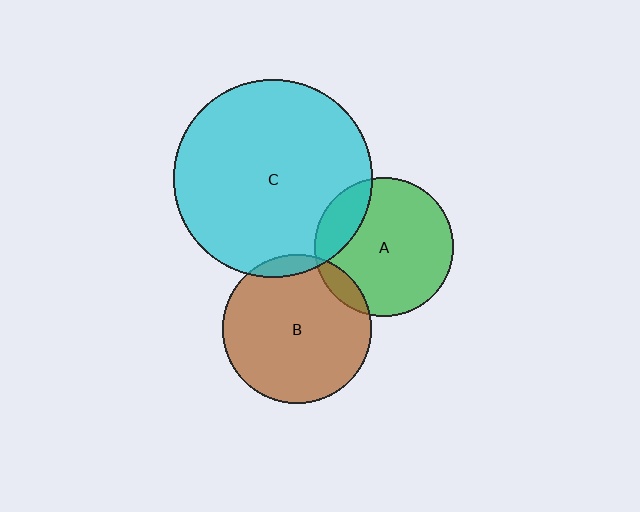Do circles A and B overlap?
Yes.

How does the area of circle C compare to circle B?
Approximately 1.8 times.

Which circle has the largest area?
Circle C (cyan).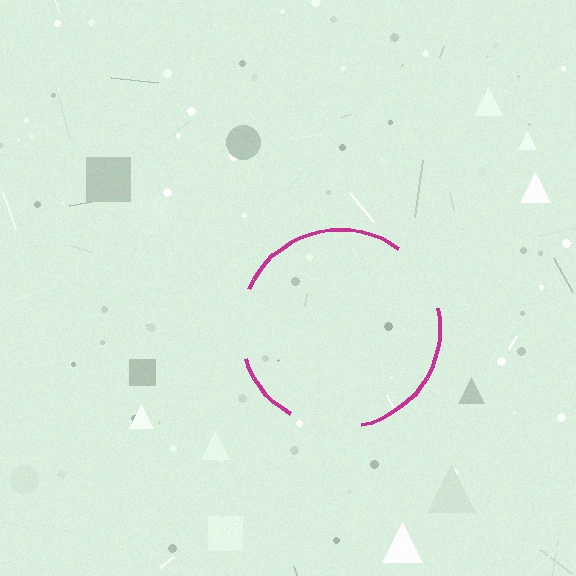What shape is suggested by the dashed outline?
The dashed outline suggests a circle.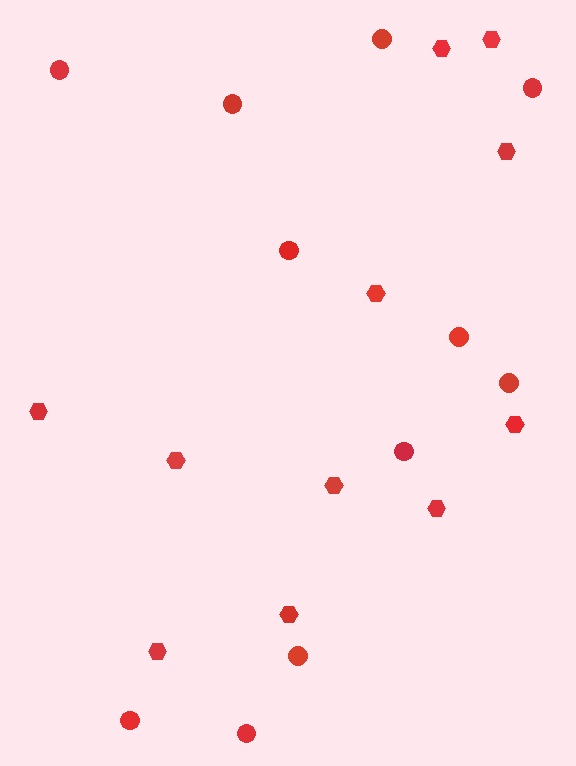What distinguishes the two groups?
There are 2 groups: one group of circles (11) and one group of hexagons (11).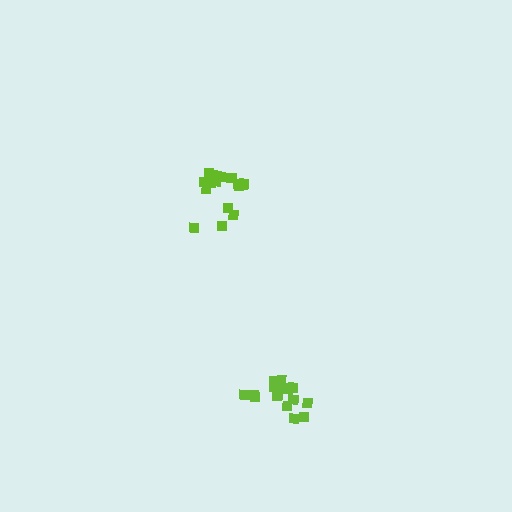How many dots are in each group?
Group 1: 15 dots, Group 2: 16 dots (31 total).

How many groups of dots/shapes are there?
There are 2 groups.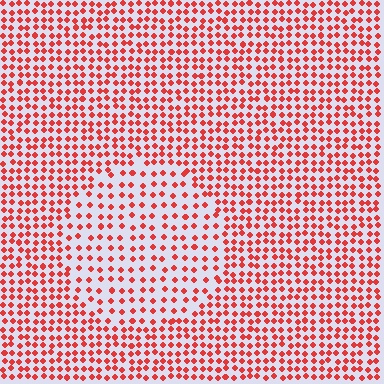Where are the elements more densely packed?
The elements are more densely packed outside the circle boundary.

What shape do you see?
I see a circle.